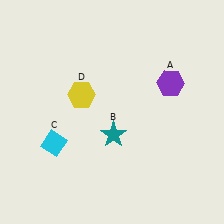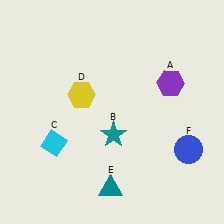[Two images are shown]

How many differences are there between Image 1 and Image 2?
There are 2 differences between the two images.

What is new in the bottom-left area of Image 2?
A teal triangle (E) was added in the bottom-left area of Image 2.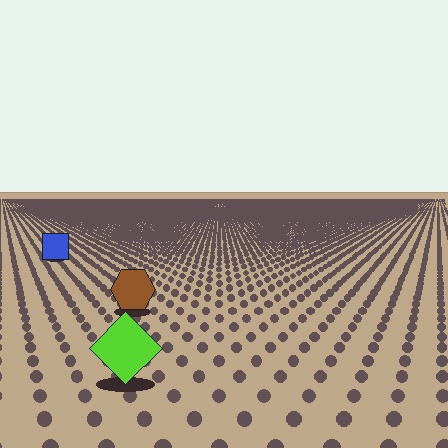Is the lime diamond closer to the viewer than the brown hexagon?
Yes. The lime diamond is closer — you can tell from the texture gradient: the ground texture is coarser near it.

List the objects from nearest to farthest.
From nearest to farthest: the lime diamond, the brown hexagon, the blue square.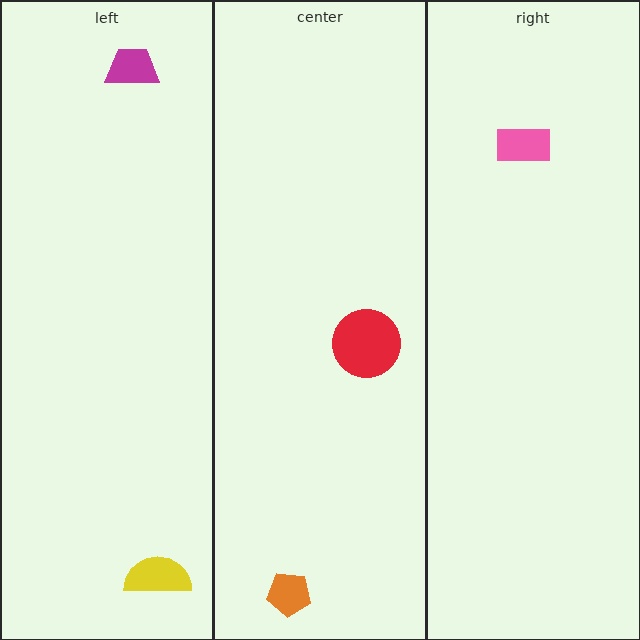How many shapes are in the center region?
2.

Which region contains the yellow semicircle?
The left region.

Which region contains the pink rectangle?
The right region.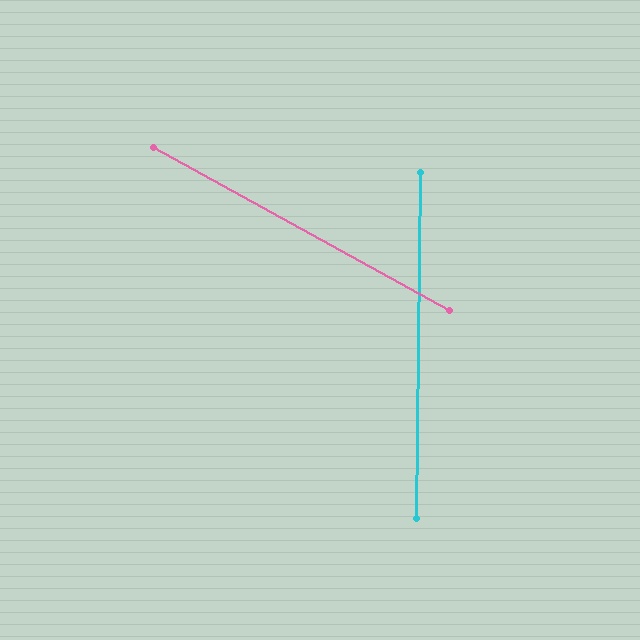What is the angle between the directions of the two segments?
Approximately 62 degrees.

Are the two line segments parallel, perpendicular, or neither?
Neither parallel nor perpendicular — they differ by about 62°.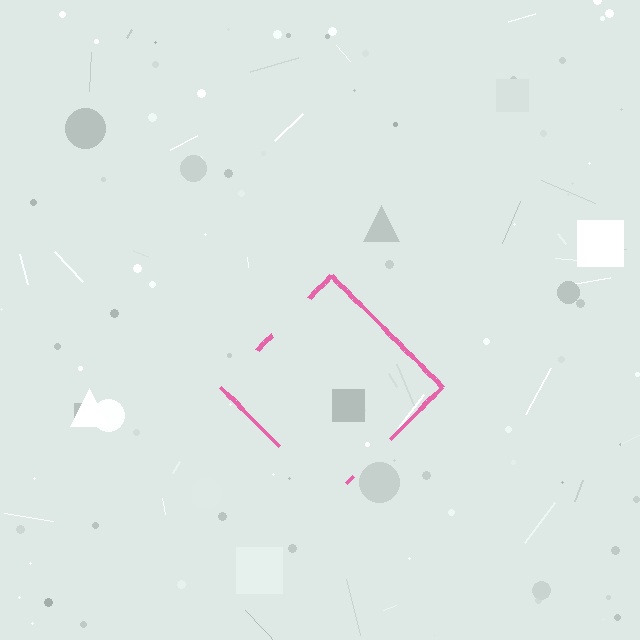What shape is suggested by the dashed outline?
The dashed outline suggests a diamond.